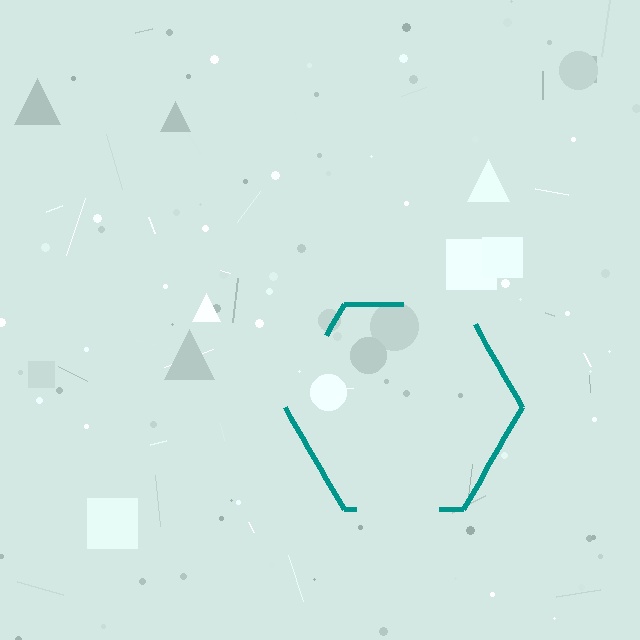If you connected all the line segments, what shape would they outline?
They would outline a hexagon.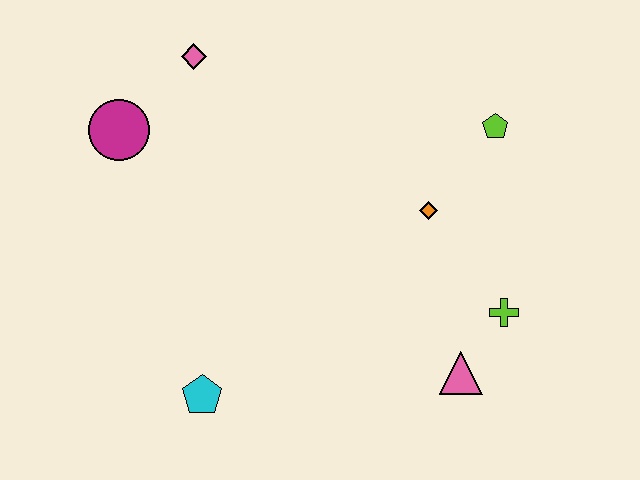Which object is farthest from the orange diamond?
The magenta circle is farthest from the orange diamond.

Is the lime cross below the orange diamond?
Yes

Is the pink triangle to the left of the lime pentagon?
Yes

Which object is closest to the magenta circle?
The pink diamond is closest to the magenta circle.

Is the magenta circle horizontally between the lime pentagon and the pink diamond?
No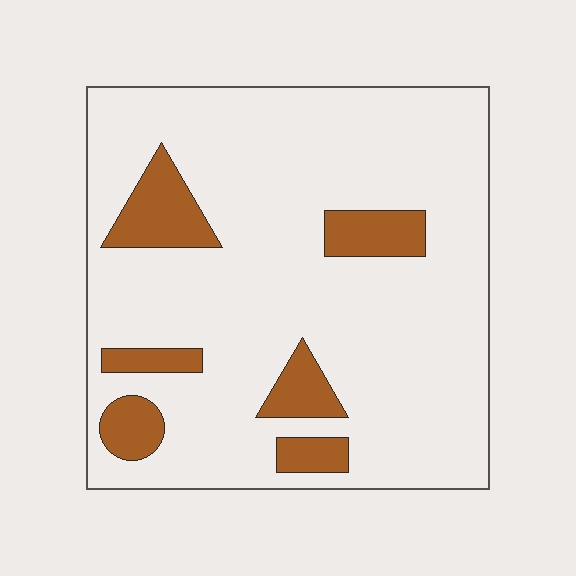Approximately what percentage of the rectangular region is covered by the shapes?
Approximately 15%.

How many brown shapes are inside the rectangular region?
6.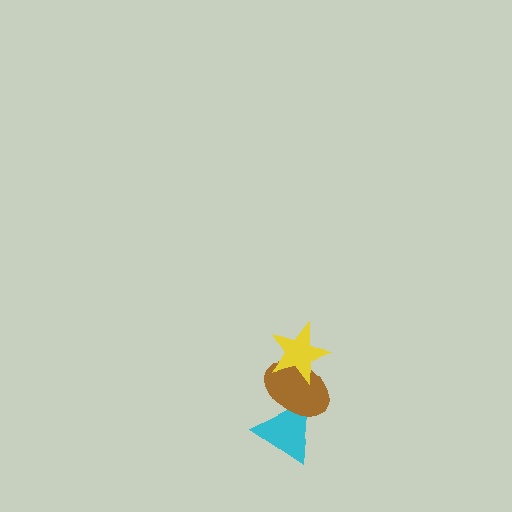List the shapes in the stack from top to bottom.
From top to bottom: the yellow star, the brown ellipse, the cyan triangle.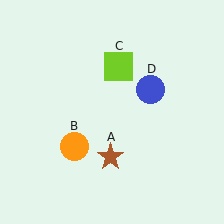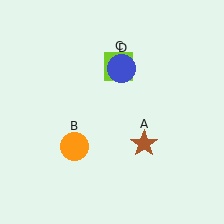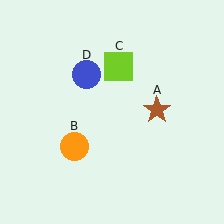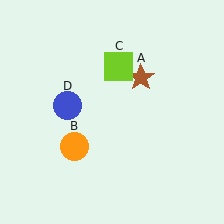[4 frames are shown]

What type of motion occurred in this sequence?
The brown star (object A), blue circle (object D) rotated counterclockwise around the center of the scene.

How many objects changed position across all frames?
2 objects changed position: brown star (object A), blue circle (object D).